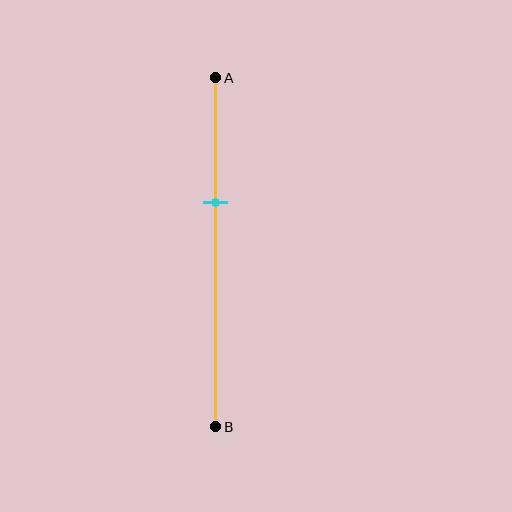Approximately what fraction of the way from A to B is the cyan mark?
The cyan mark is approximately 35% of the way from A to B.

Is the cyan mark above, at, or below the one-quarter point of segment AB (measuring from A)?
The cyan mark is below the one-quarter point of segment AB.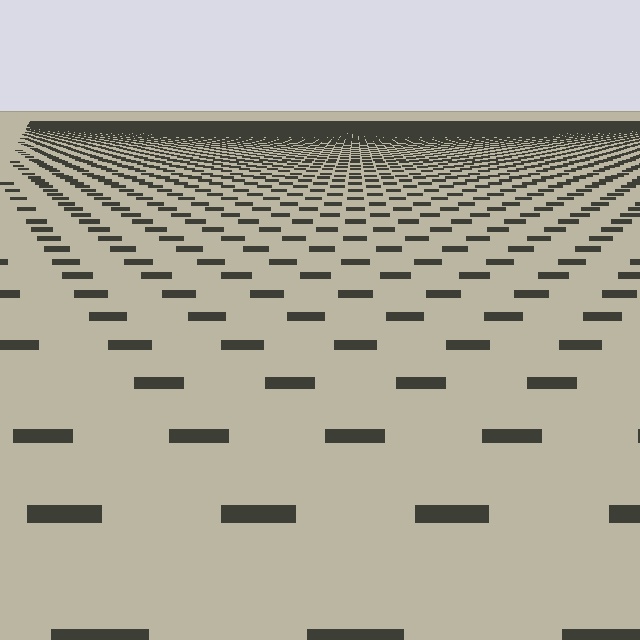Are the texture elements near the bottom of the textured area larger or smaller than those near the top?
Larger. Near the bottom, elements are closer to the viewer and appear at a bigger on-screen size.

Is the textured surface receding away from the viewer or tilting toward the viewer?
The surface is receding away from the viewer. Texture elements get smaller and denser toward the top.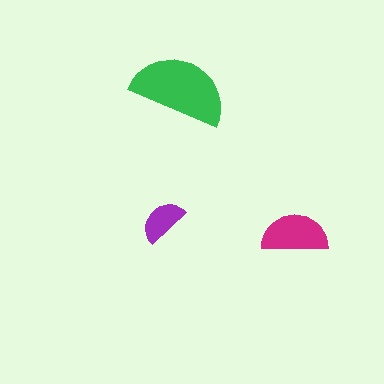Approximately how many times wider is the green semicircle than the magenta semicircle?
About 1.5 times wider.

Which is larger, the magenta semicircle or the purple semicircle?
The magenta one.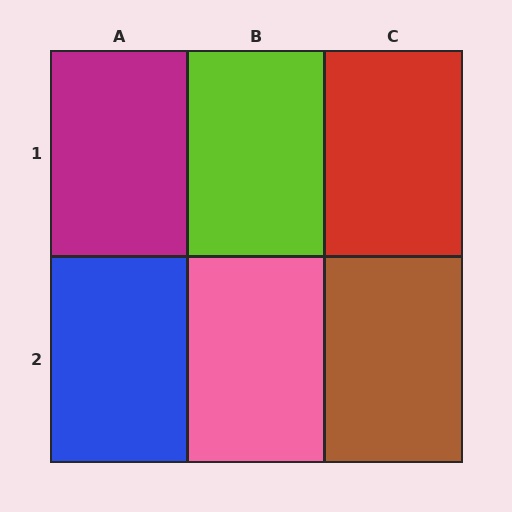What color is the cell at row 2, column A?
Blue.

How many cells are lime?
1 cell is lime.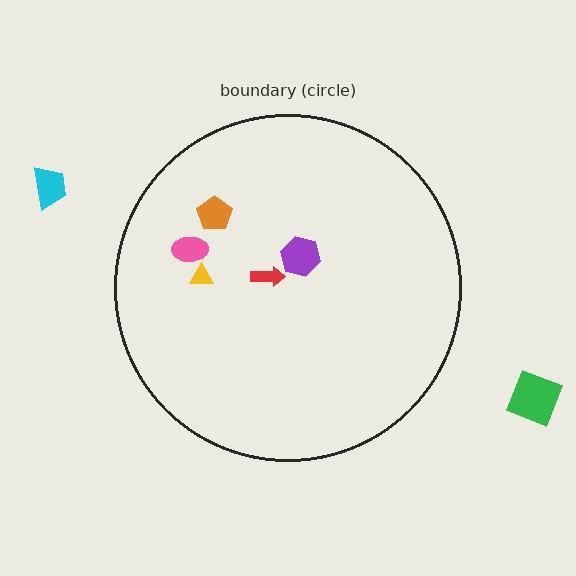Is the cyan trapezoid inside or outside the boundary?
Outside.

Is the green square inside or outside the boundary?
Outside.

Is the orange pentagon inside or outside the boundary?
Inside.